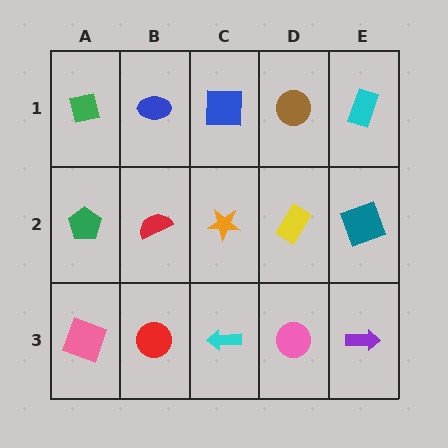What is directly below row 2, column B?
A red circle.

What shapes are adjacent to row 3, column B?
A red semicircle (row 2, column B), a pink square (row 3, column A), a cyan arrow (row 3, column C).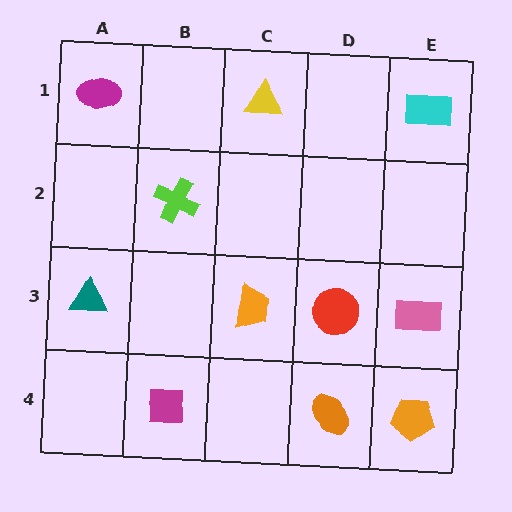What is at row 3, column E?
A pink rectangle.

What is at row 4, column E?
An orange pentagon.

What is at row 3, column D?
A red circle.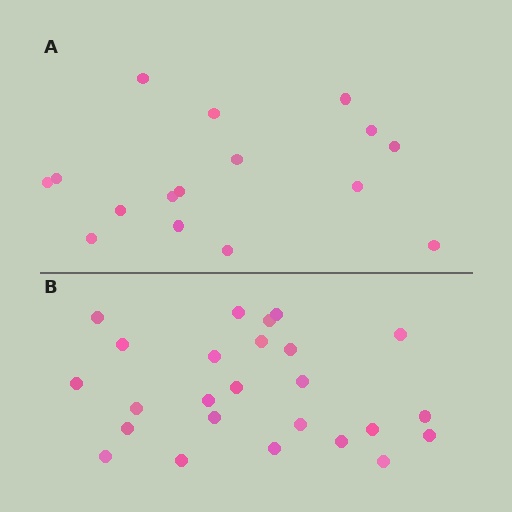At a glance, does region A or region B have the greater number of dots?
Region B (the bottom region) has more dots.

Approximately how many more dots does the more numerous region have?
Region B has roughly 8 or so more dots than region A.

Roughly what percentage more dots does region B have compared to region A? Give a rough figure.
About 55% more.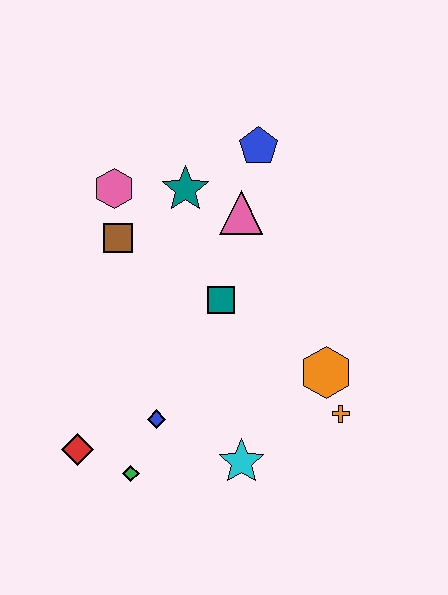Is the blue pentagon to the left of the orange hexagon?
Yes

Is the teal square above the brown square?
No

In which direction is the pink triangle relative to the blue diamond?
The pink triangle is above the blue diamond.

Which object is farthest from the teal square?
The red diamond is farthest from the teal square.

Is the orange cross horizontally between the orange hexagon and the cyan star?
No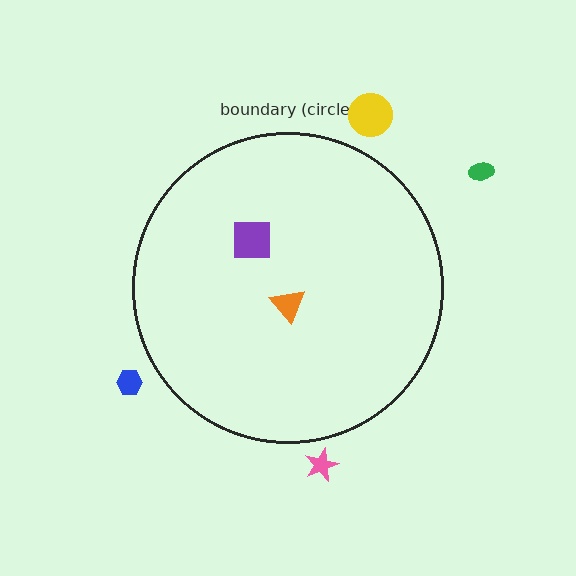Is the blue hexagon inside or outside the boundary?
Outside.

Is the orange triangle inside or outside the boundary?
Inside.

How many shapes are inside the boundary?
2 inside, 4 outside.